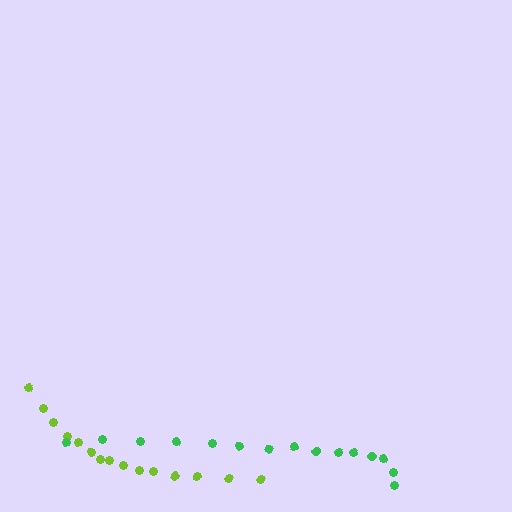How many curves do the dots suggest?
There are 2 distinct paths.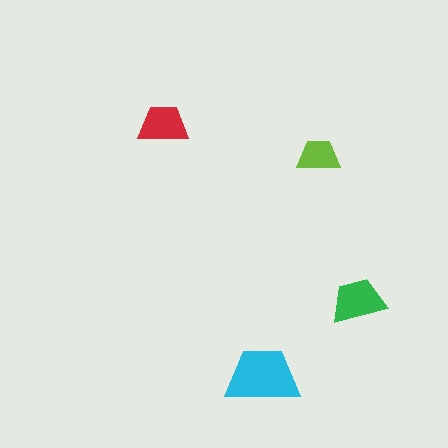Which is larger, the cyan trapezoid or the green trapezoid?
The cyan one.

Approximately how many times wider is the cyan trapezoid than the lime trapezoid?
About 1.5 times wider.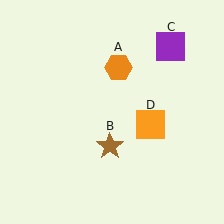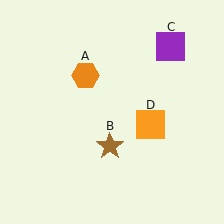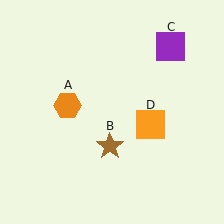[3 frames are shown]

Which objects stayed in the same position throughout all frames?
Brown star (object B) and purple square (object C) and orange square (object D) remained stationary.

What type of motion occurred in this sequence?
The orange hexagon (object A) rotated counterclockwise around the center of the scene.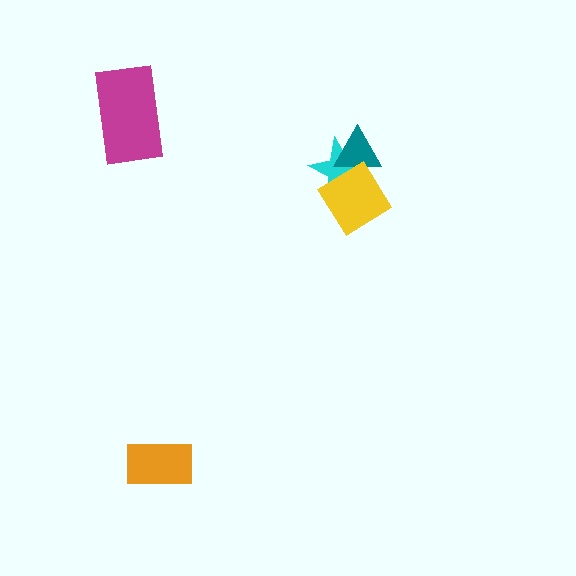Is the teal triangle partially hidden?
Yes, it is partially covered by another shape.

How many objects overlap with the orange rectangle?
0 objects overlap with the orange rectangle.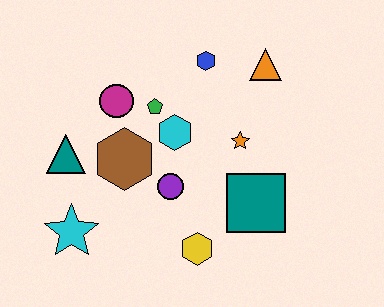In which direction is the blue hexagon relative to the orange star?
The blue hexagon is above the orange star.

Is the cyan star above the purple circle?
No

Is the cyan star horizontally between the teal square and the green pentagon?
No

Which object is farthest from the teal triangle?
The orange triangle is farthest from the teal triangle.